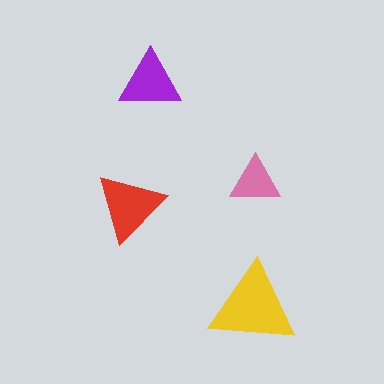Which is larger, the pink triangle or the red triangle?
The red one.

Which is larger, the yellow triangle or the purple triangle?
The yellow one.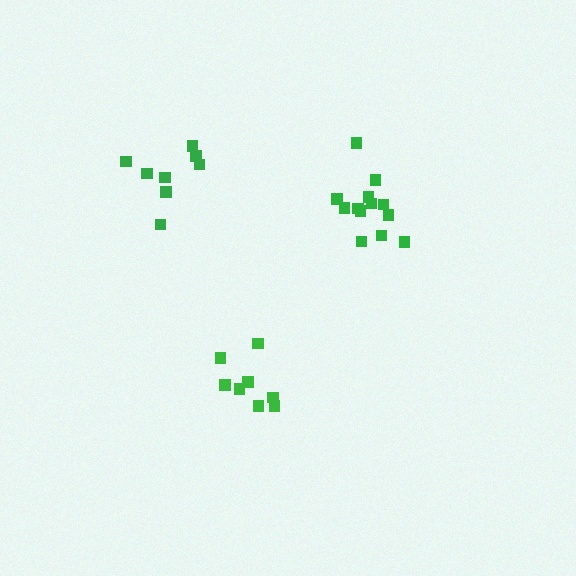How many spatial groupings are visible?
There are 3 spatial groupings.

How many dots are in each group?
Group 1: 8 dots, Group 2: 13 dots, Group 3: 8 dots (29 total).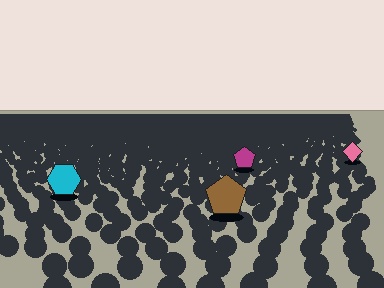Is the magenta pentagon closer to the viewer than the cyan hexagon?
No. The cyan hexagon is closer — you can tell from the texture gradient: the ground texture is coarser near it.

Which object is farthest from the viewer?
The pink diamond is farthest from the viewer. It appears smaller and the ground texture around it is denser.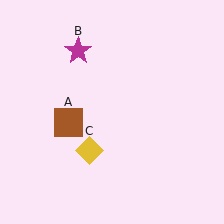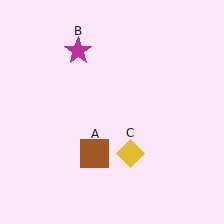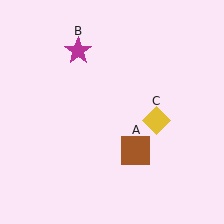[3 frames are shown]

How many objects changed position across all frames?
2 objects changed position: brown square (object A), yellow diamond (object C).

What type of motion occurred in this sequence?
The brown square (object A), yellow diamond (object C) rotated counterclockwise around the center of the scene.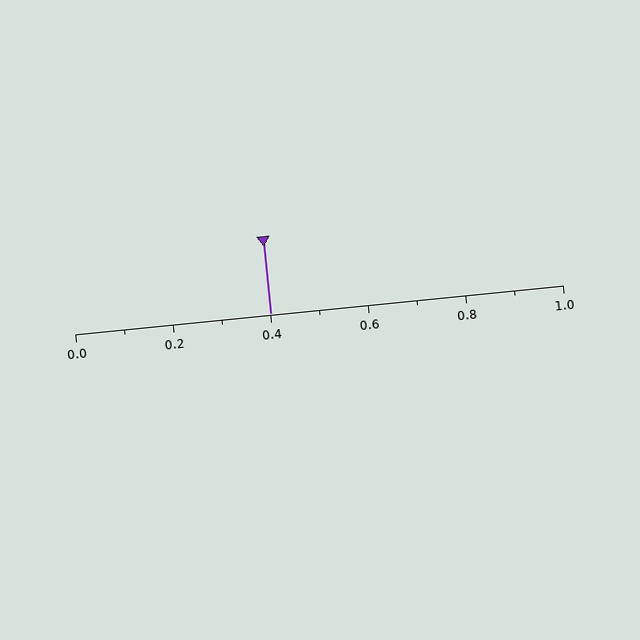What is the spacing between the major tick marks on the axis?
The major ticks are spaced 0.2 apart.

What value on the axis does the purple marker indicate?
The marker indicates approximately 0.4.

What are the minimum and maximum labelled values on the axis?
The axis runs from 0.0 to 1.0.